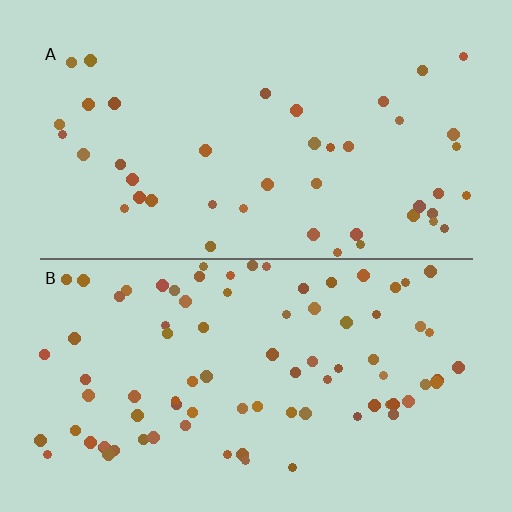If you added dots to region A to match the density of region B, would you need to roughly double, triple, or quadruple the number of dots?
Approximately double.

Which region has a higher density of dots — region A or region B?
B (the bottom).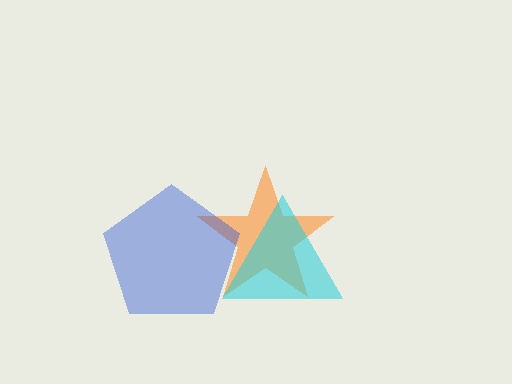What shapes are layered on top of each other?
The layered shapes are: an orange star, a cyan triangle, a blue pentagon.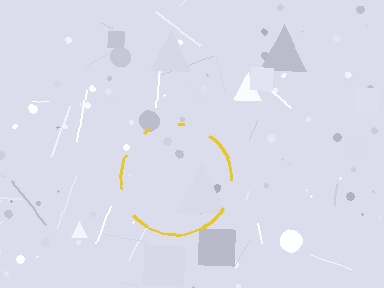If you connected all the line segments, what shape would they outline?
They would outline a circle.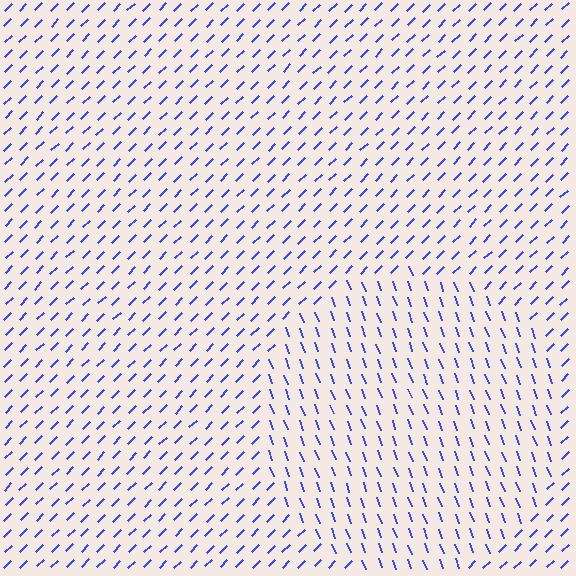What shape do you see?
I see a circle.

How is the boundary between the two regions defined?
The boundary is defined purely by a change in line orientation (approximately 65 degrees difference). All lines are the same color and thickness.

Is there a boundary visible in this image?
Yes, there is a texture boundary formed by a change in line orientation.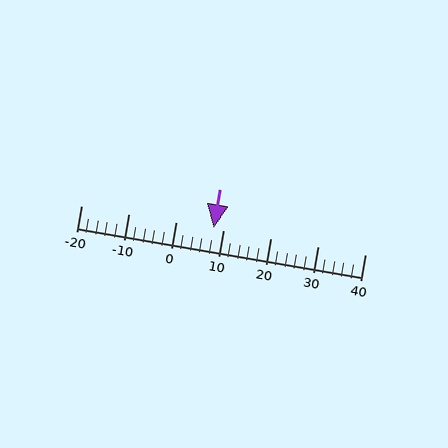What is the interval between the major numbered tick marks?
The major tick marks are spaced 10 units apart.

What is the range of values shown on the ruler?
The ruler shows values from -20 to 40.